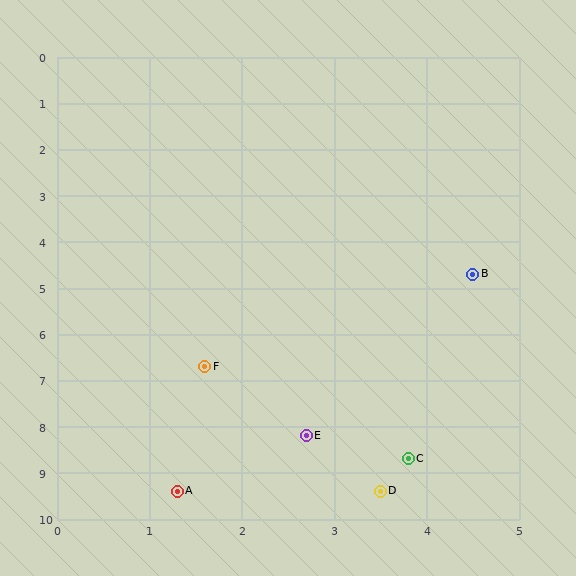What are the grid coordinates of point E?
Point E is at approximately (2.7, 8.2).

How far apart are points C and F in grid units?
Points C and F are about 3.0 grid units apart.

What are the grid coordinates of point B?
Point B is at approximately (4.5, 4.7).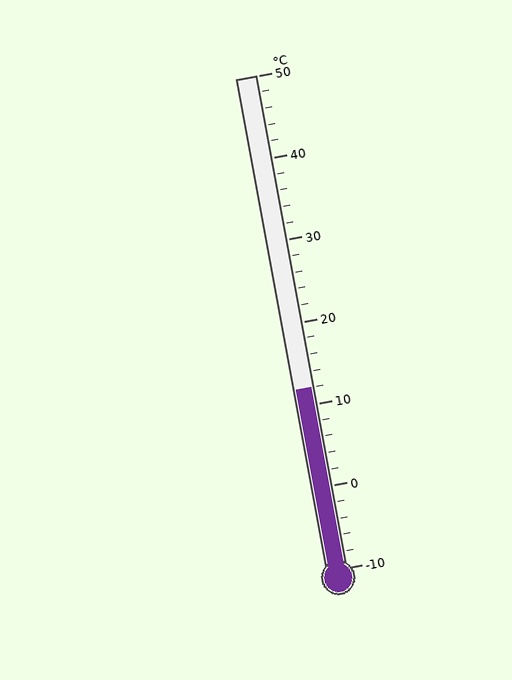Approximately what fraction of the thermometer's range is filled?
The thermometer is filled to approximately 35% of its range.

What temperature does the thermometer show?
The thermometer shows approximately 12°C.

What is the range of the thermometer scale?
The thermometer scale ranges from -10°C to 50°C.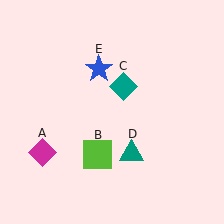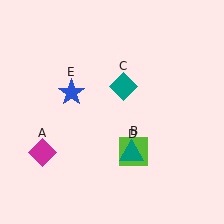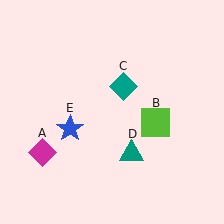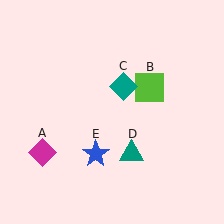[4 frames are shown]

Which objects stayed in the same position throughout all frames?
Magenta diamond (object A) and teal diamond (object C) and teal triangle (object D) remained stationary.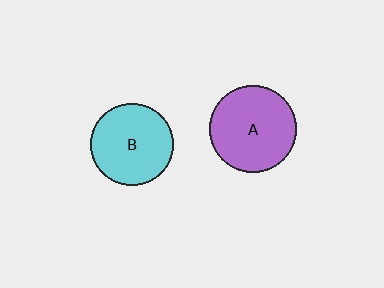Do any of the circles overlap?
No, none of the circles overlap.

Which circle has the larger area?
Circle A (purple).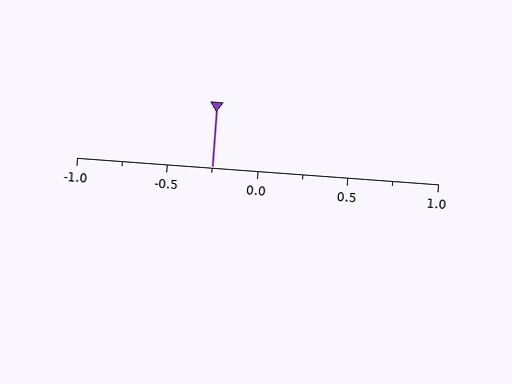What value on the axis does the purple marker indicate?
The marker indicates approximately -0.25.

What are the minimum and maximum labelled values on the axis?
The axis runs from -1.0 to 1.0.